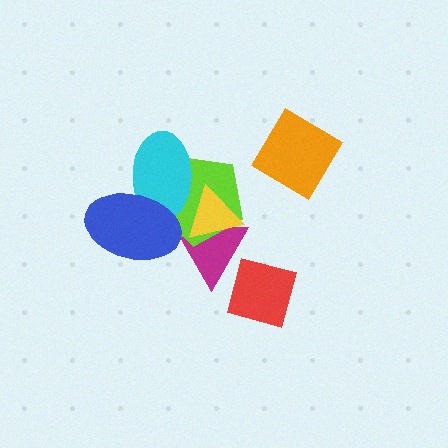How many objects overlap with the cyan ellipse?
3 objects overlap with the cyan ellipse.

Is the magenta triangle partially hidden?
Yes, it is partially covered by another shape.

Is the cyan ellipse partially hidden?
Yes, it is partially covered by another shape.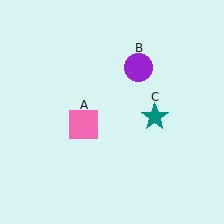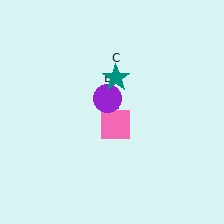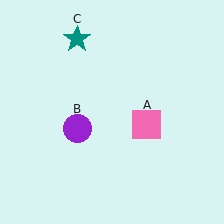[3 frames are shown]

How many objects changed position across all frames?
3 objects changed position: pink square (object A), purple circle (object B), teal star (object C).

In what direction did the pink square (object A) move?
The pink square (object A) moved right.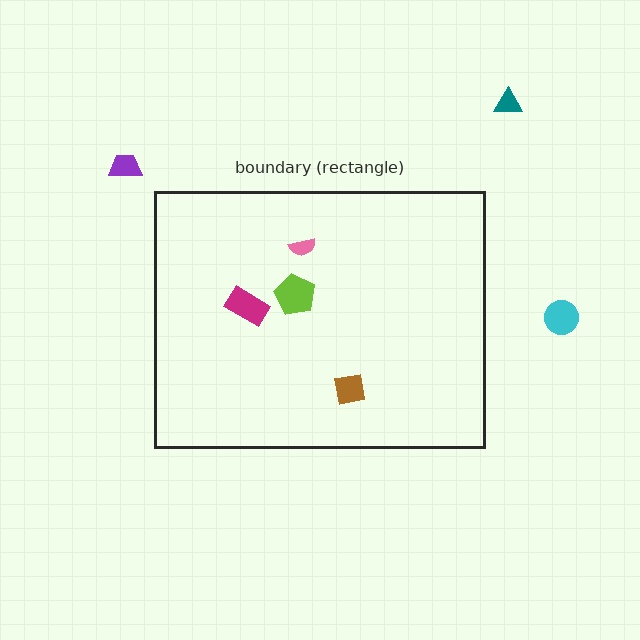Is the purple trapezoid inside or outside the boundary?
Outside.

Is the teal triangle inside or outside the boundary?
Outside.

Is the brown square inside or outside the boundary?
Inside.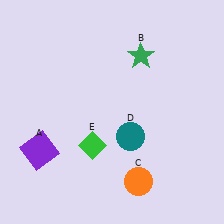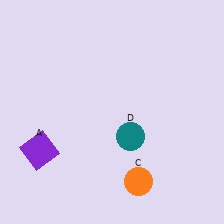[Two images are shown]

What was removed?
The green diamond (E), the green star (B) were removed in Image 2.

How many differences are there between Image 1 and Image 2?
There are 2 differences between the two images.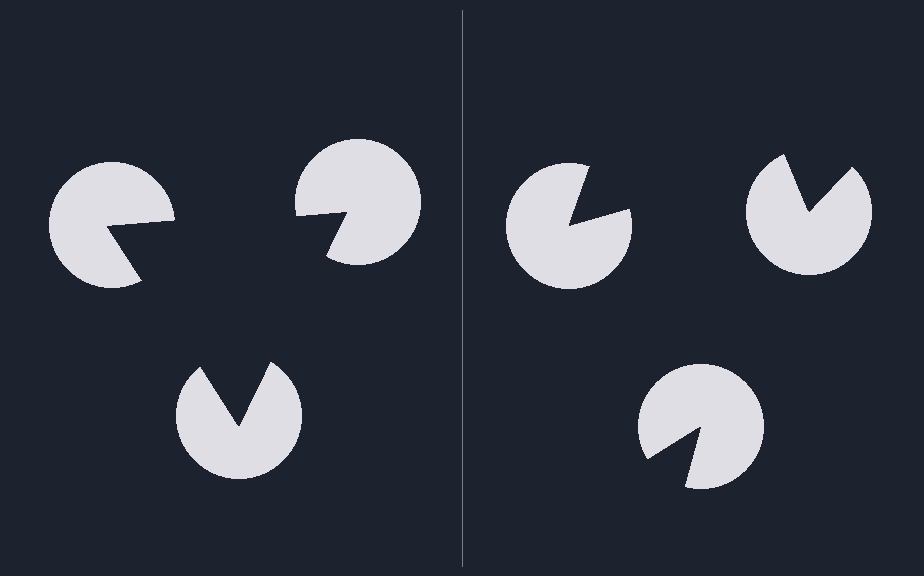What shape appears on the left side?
An illusory triangle.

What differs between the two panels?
The pac-man discs are positioned identically on both sides; only the wedge orientations differ. On the left they align to a triangle; on the right they are misaligned.